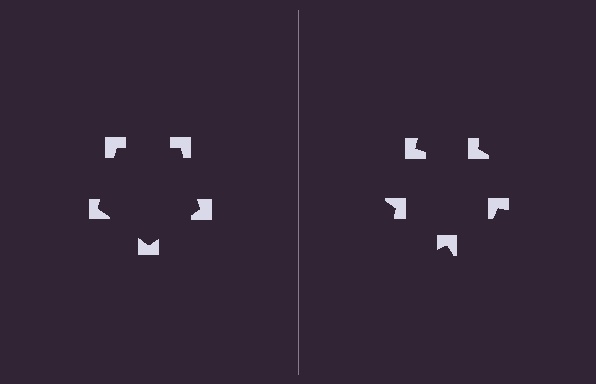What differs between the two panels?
The notched squares are positioned identically on both sides; only the wedge orientations differ. On the left they align to a pentagon; on the right they are misaligned.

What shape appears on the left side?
An illusory pentagon.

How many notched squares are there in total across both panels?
10 — 5 on each side.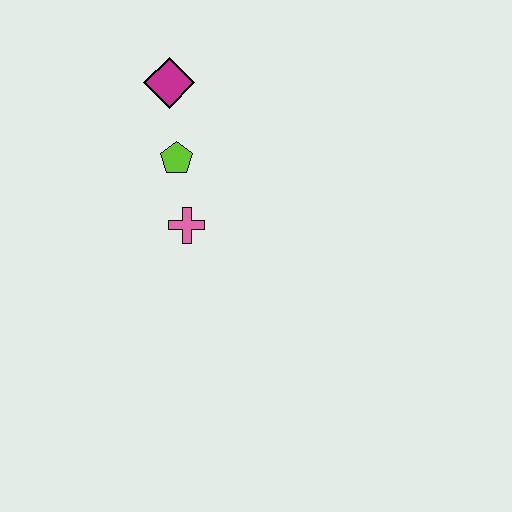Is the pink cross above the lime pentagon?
No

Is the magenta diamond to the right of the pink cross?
No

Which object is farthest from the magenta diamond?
The pink cross is farthest from the magenta diamond.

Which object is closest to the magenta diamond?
The lime pentagon is closest to the magenta diamond.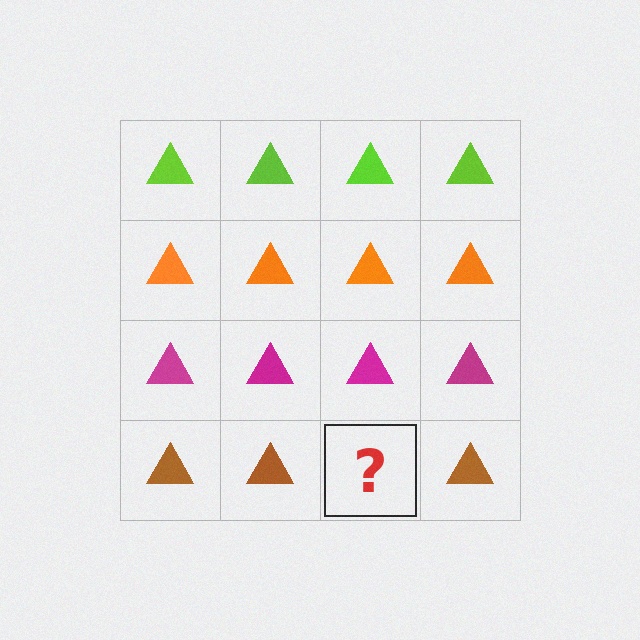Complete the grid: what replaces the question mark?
The question mark should be replaced with a brown triangle.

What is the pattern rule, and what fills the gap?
The rule is that each row has a consistent color. The gap should be filled with a brown triangle.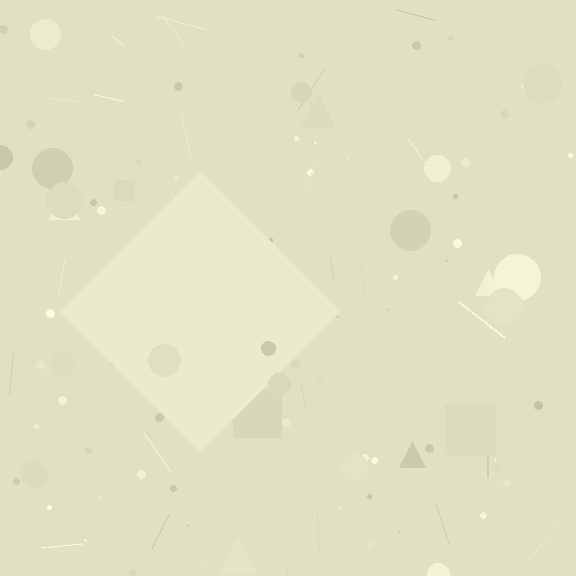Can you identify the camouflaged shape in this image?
The camouflaged shape is a diamond.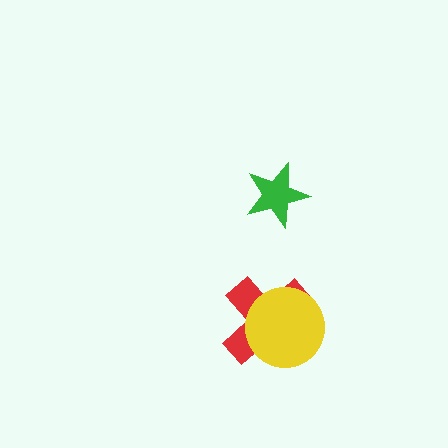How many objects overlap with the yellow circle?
1 object overlaps with the yellow circle.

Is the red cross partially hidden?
Yes, it is partially covered by another shape.